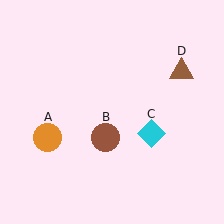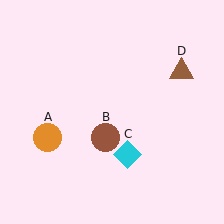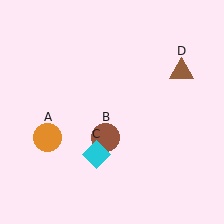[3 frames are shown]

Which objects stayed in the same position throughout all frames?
Orange circle (object A) and brown circle (object B) and brown triangle (object D) remained stationary.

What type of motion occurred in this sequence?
The cyan diamond (object C) rotated clockwise around the center of the scene.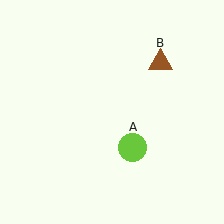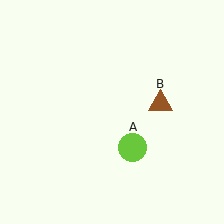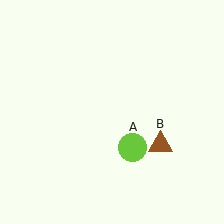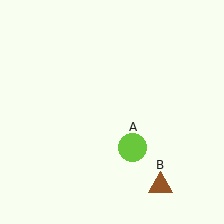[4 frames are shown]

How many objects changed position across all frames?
1 object changed position: brown triangle (object B).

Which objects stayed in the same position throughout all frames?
Lime circle (object A) remained stationary.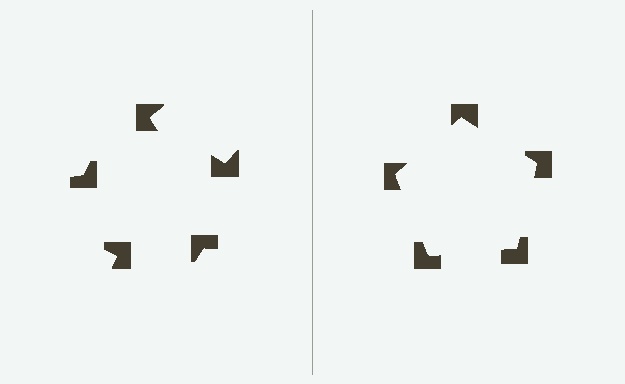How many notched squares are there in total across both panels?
10 — 5 on each side.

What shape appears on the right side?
An illusory pentagon.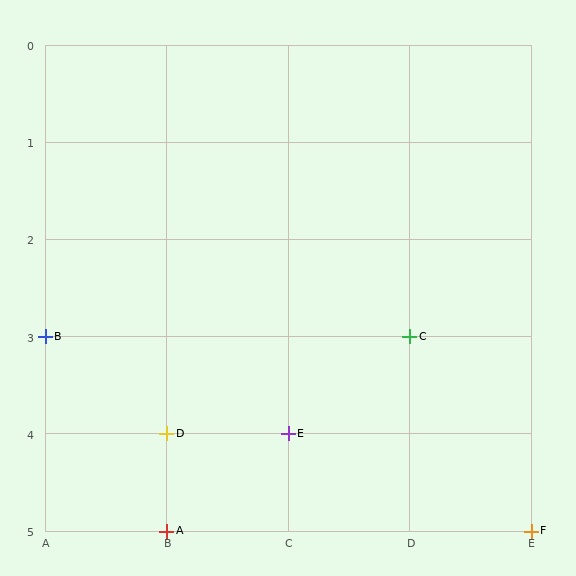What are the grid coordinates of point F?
Point F is at grid coordinates (E, 5).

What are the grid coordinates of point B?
Point B is at grid coordinates (A, 3).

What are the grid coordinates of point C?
Point C is at grid coordinates (D, 3).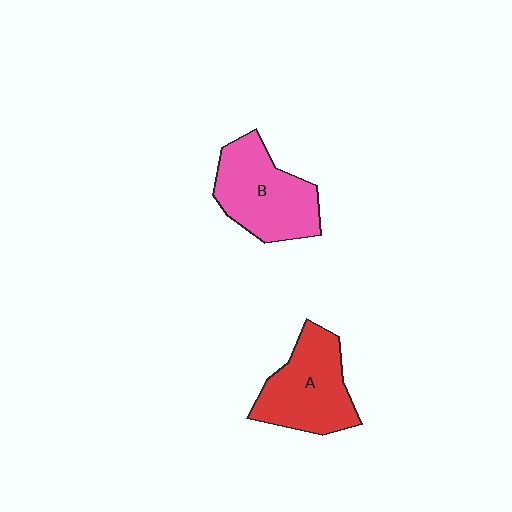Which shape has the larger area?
Shape B (pink).